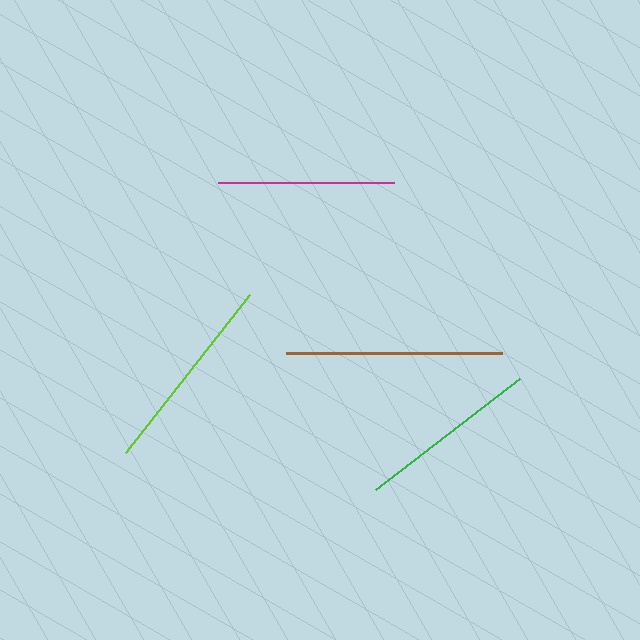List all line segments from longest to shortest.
From longest to shortest: brown, lime, green, magenta.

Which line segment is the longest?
The brown line is the longest at approximately 216 pixels.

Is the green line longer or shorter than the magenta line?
The green line is longer than the magenta line.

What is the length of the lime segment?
The lime segment is approximately 201 pixels long.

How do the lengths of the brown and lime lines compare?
The brown and lime lines are approximately the same length.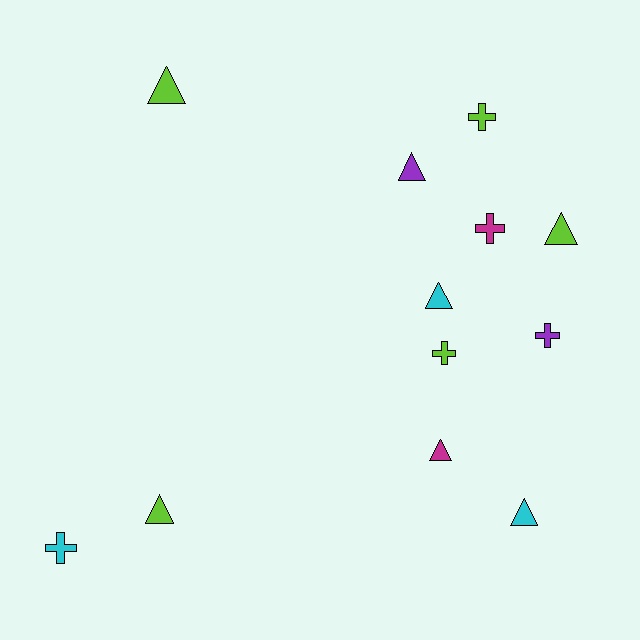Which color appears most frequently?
Lime, with 5 objects.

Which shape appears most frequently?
Triangle, with 7 objects.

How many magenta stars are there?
There are no magenta stars.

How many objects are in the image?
There are 12 objects.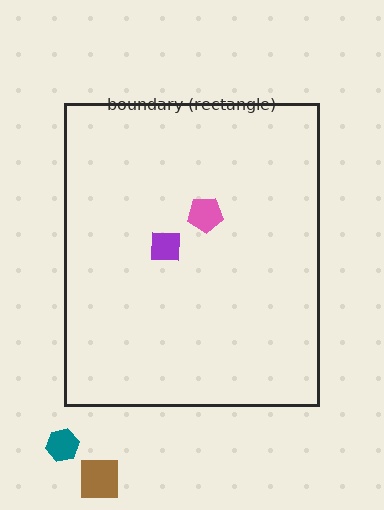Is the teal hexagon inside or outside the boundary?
Outside.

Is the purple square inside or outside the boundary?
Inside.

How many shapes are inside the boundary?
2 inside, 2 outside.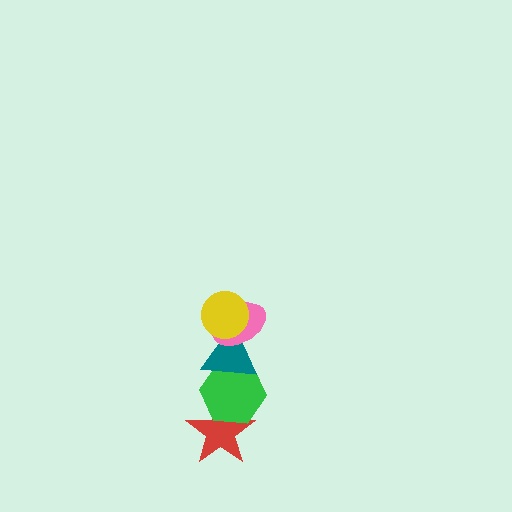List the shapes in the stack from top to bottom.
From top to bottom: the yellow circle, the pink ellipse, the teal triangle, the green hexagon, the red star.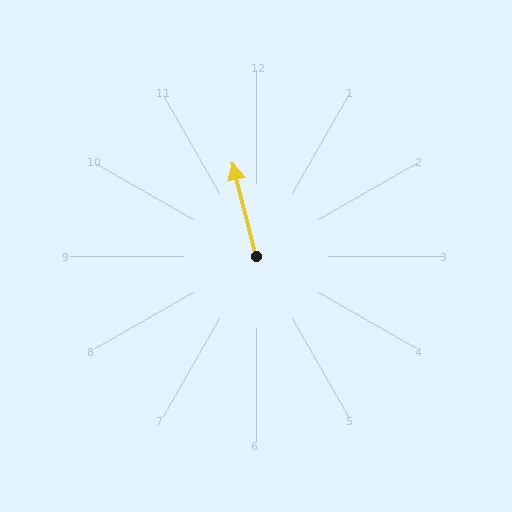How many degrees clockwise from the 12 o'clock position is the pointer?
Approximately 346 degrees.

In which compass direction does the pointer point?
North.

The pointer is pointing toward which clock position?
Roughly 12 o'clock.